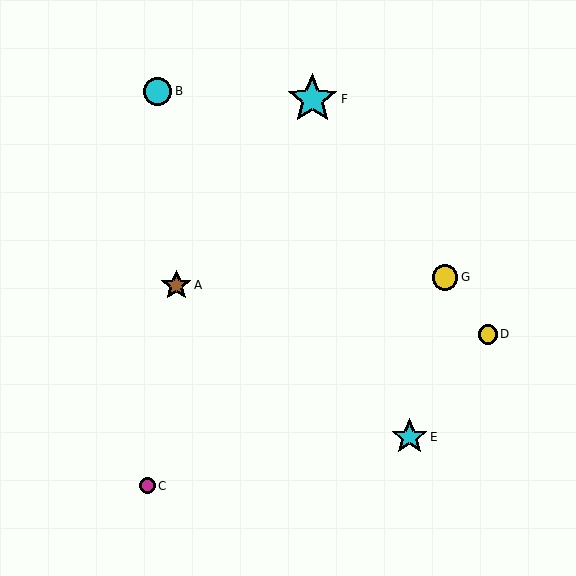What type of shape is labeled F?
Shape F is a cyan star.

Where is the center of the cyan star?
The center of the cyan star is at (410, 437).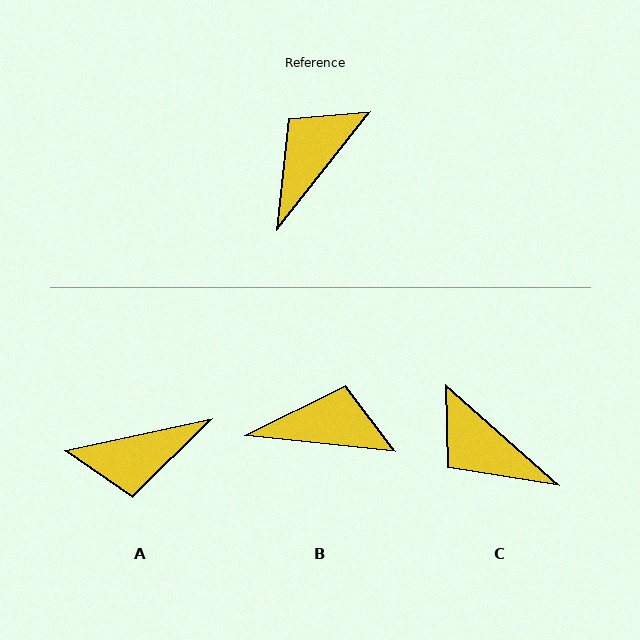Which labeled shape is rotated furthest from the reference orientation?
A, about 141 degrees away.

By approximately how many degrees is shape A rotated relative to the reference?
Approximately 141 degrees counter-clockwise.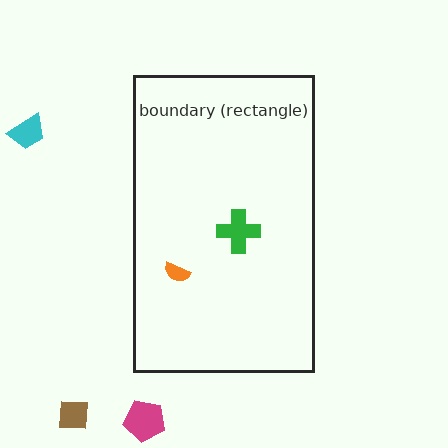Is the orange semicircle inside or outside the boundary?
Inside.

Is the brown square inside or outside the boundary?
Outside.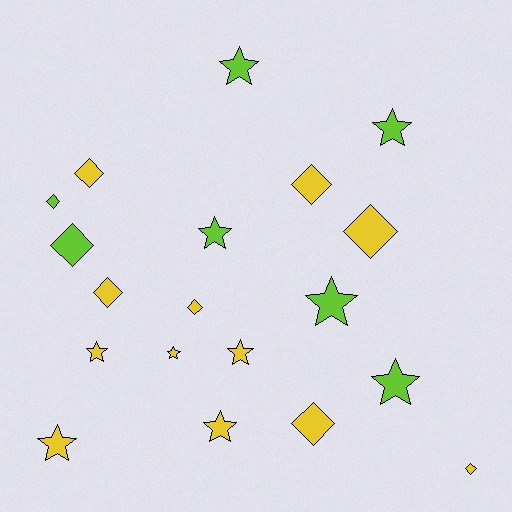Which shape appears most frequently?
Star, with 10 objects.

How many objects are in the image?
There are 19 objects.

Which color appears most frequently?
Yellow, with 12 objects.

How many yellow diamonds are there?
There are 7 yellow diamonds.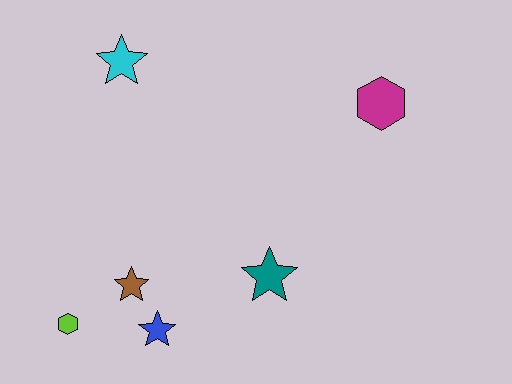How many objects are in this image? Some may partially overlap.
There are 6 objects.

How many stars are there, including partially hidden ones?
There are 4 stars.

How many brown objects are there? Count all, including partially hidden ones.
There is 1 brown object.